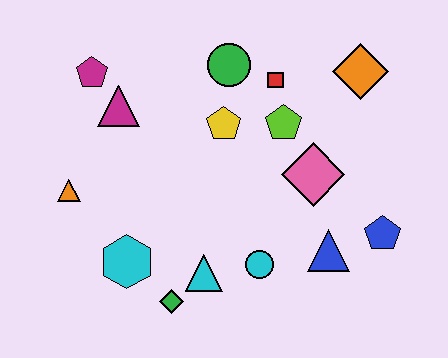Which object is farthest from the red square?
The green diamond is farthest from the red square.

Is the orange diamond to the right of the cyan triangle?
Yes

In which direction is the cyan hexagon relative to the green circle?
The cyan hexagon is below the green circle.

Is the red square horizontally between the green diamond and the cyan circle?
No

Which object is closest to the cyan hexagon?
The green diamond is closest to the cyan hexagon.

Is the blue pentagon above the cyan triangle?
Yes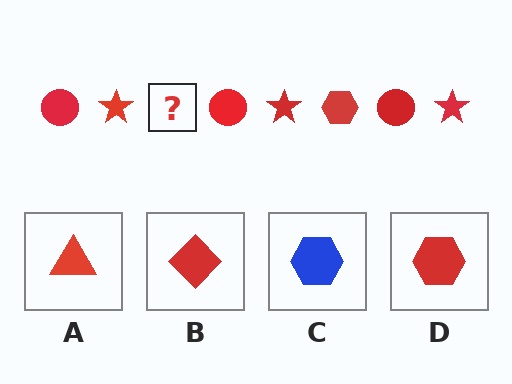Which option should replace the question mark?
Option D.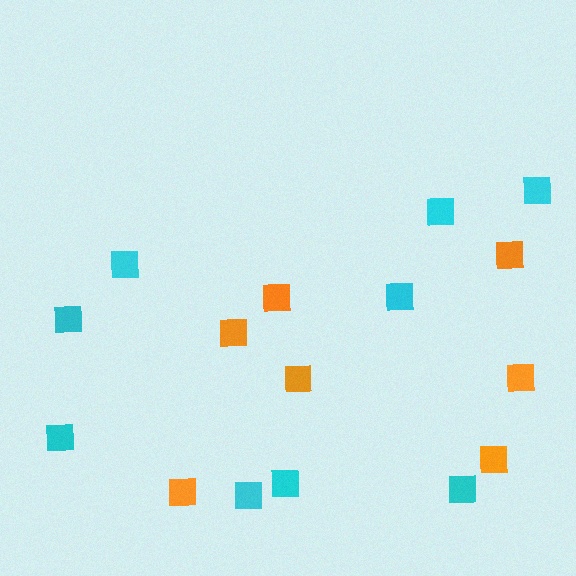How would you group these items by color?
There are 2 groups: one group of orange squares (7) and one group of cyan squares (9).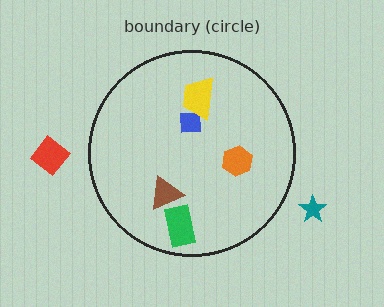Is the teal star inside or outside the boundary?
Outside.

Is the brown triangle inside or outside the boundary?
Inside.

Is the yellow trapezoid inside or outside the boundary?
Inside.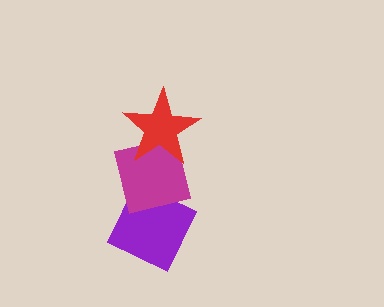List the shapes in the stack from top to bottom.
From top to bottom: the red star, the magenta square, the purple diamond.